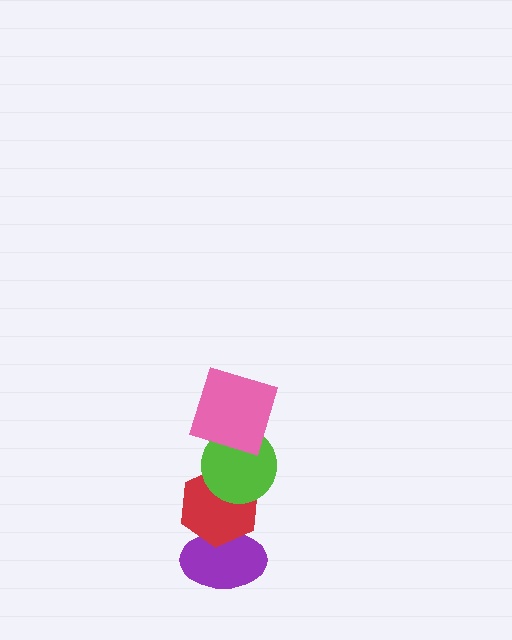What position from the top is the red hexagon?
The red hexagon is 3rd from the top.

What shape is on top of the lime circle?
The pink square is on top of the lime circle.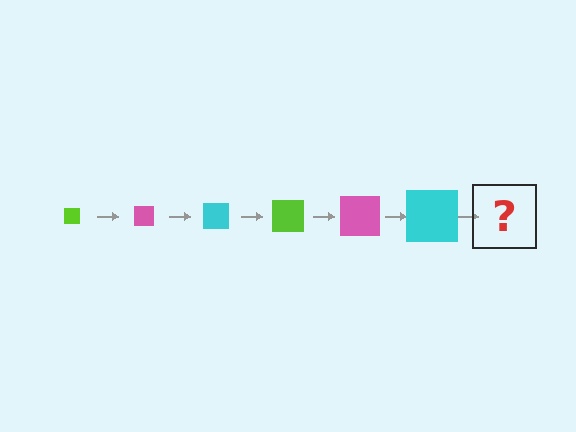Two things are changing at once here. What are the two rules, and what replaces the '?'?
The two rules are that the square grows larger each step and the color cycles through lime, pink, and cyan. The '?' should be a lime square, larger than the previous one.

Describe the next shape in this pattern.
It should be a lime square, larger than the previous one.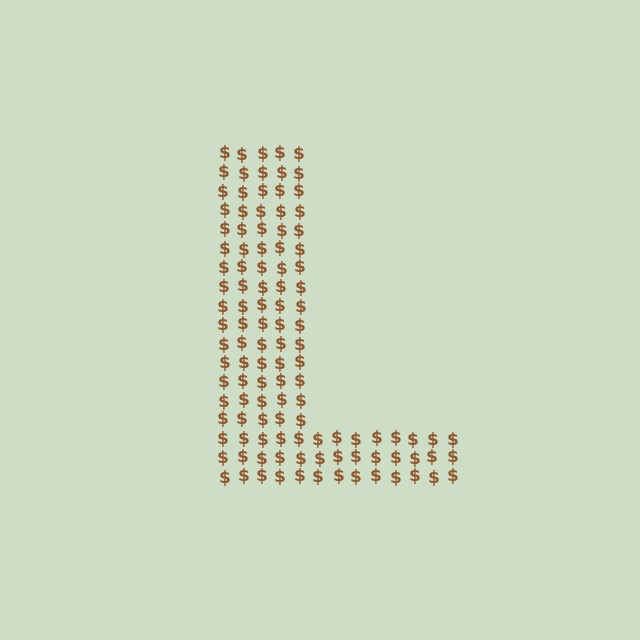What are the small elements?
The small elements are dollar signs.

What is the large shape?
The large shape is the letter L.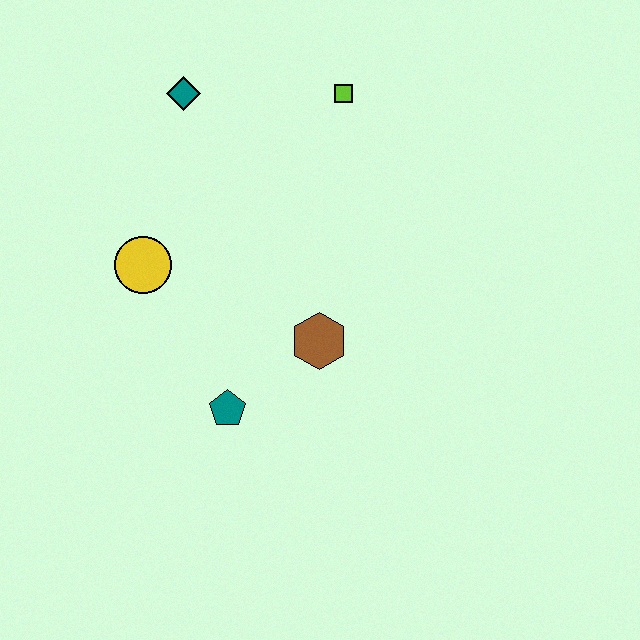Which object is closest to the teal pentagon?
The brown hexagon is closest to the teal pentagon.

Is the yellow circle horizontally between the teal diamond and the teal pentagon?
No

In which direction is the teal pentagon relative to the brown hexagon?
The teal pentagon is to the left of the brown hexagon.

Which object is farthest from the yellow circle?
The lime square is farthest from the yellow circle.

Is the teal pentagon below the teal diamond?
Yes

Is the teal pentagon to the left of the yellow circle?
No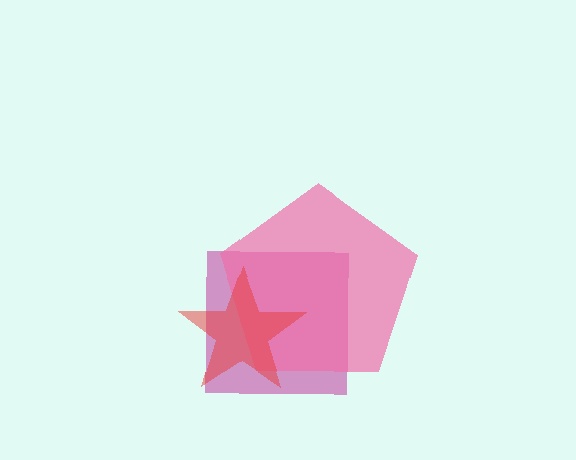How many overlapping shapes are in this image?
There are 3 overlapping shapes in the image.